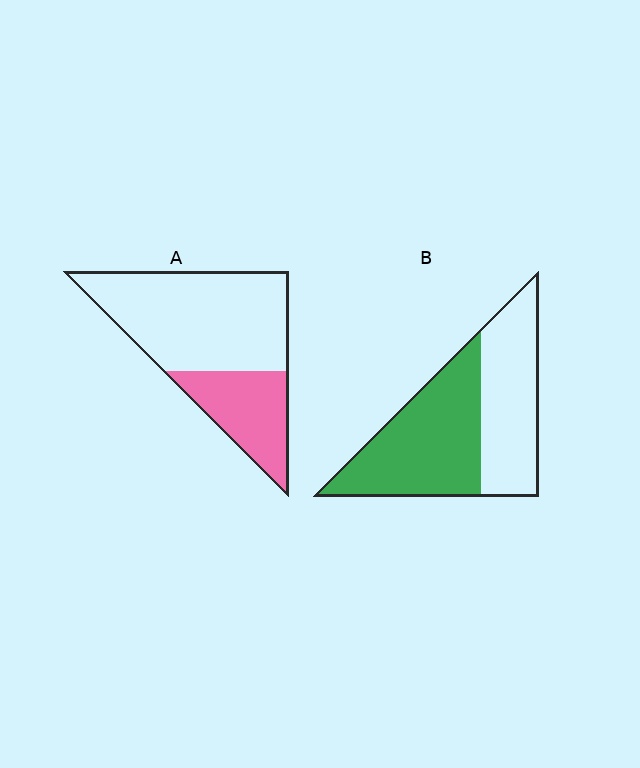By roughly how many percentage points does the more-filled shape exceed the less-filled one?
By roughly 25 percentage points (B over A).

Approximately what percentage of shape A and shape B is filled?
A is approximately 30% and B is approximately 55%.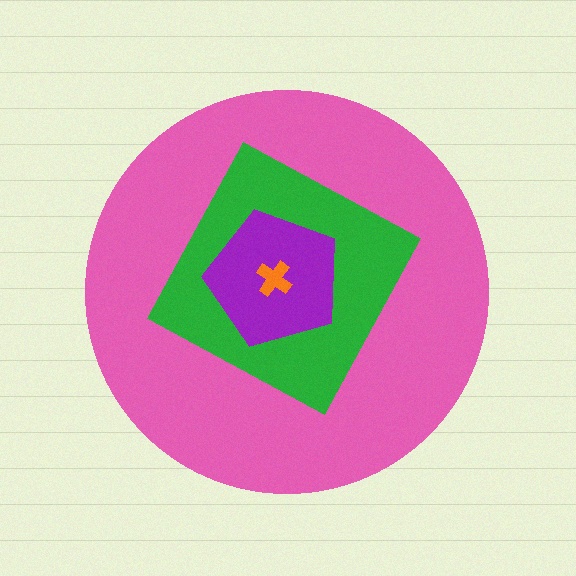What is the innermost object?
The orange cross.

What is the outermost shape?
The pink circle.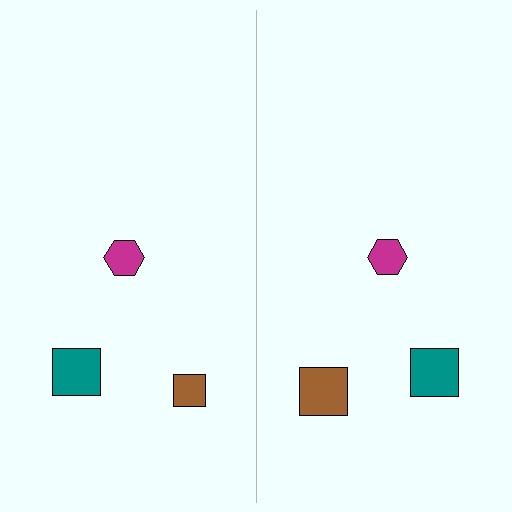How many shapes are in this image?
There are 6 shapes in this image.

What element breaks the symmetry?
The brown square on the right side has a different size than its mirror counterpart.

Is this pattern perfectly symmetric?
No, the pattern is not perfectly symmetric. The brown square on the right side has a different size than its mirror counterpart.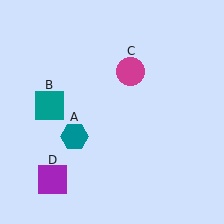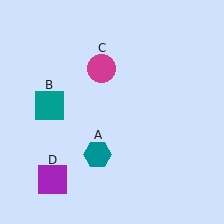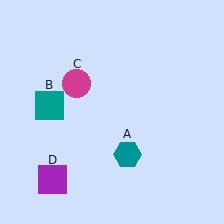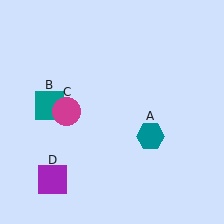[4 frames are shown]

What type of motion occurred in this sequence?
The teal hexagon (object A), magenta circle (object C) rotated counterclockwise around the center of the scene.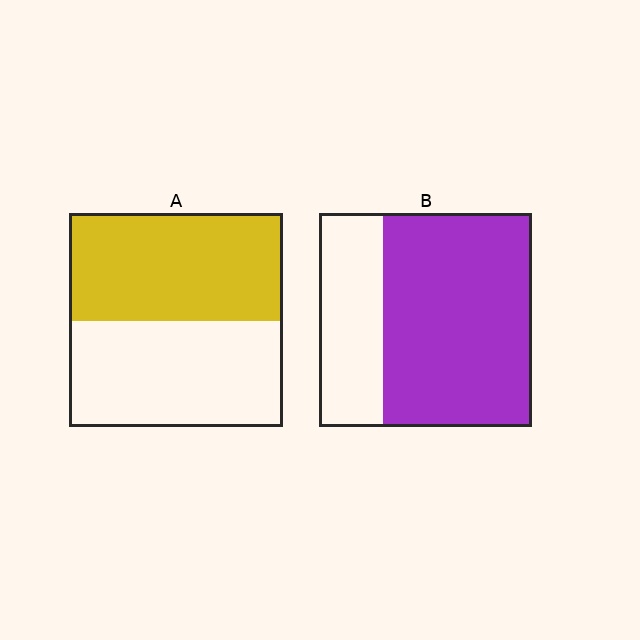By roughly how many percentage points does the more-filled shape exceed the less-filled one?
By roughly 20 percentage points (B over A).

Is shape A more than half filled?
Roughly half.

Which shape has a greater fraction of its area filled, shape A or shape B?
Shape B.